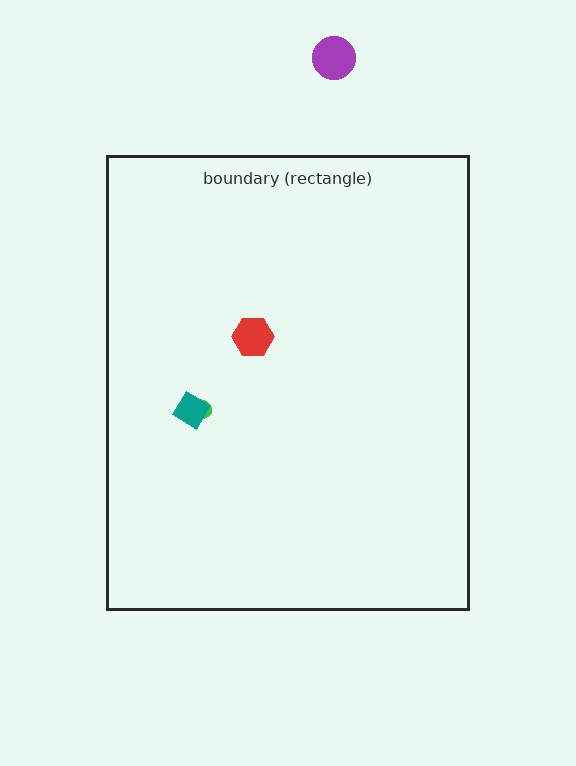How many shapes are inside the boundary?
3 inside, 1 outside.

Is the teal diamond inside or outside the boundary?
Inside.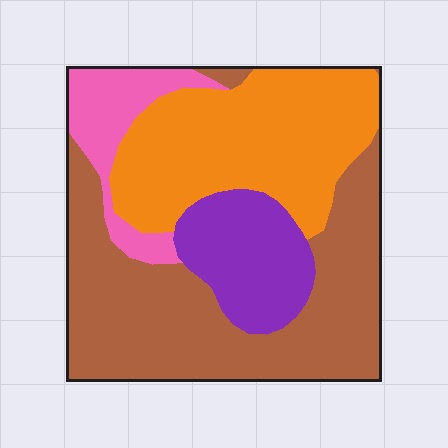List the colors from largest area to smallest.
From largest to smallest: brown, orange, purple, pink.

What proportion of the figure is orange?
Orange takes up about one third (1/3) of the figure.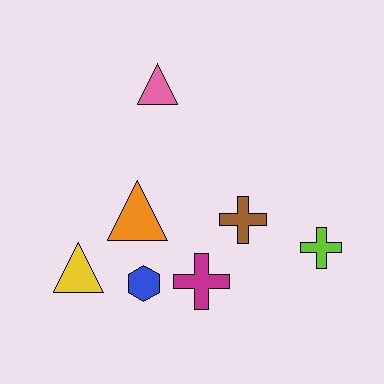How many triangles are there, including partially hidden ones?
There are 3 triangles.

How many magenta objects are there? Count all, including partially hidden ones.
There is 1 magenta object.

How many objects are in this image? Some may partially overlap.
There are 7 objects.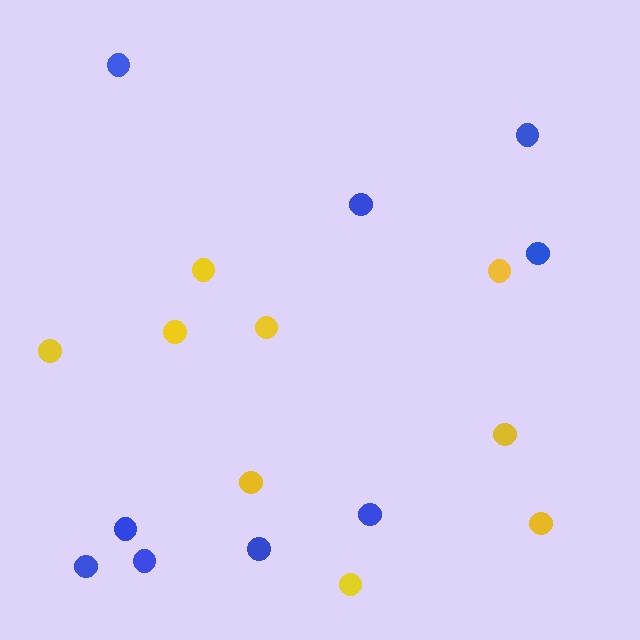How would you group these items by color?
There are 2 groups: one group of blue circles (9) and one group of yellow circles (9).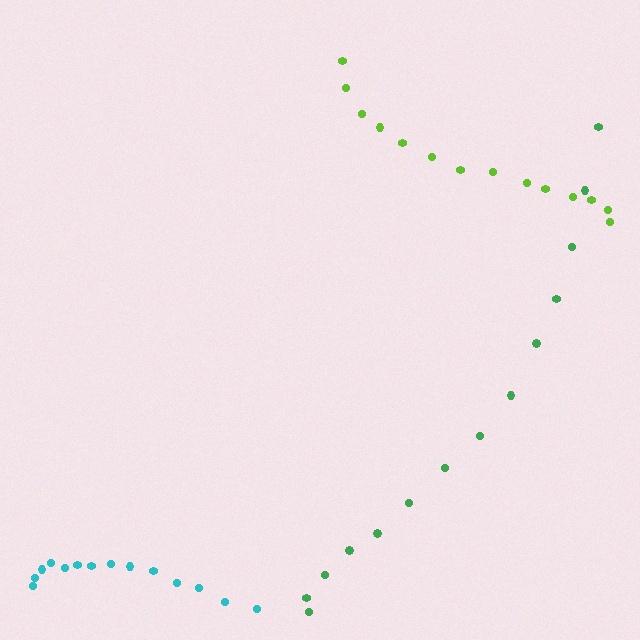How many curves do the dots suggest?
There are 3 distinct paths.